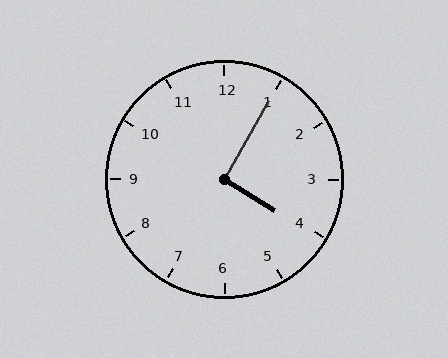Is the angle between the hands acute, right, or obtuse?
It is right.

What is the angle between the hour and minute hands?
Approximately 92 degrees.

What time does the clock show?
4:05.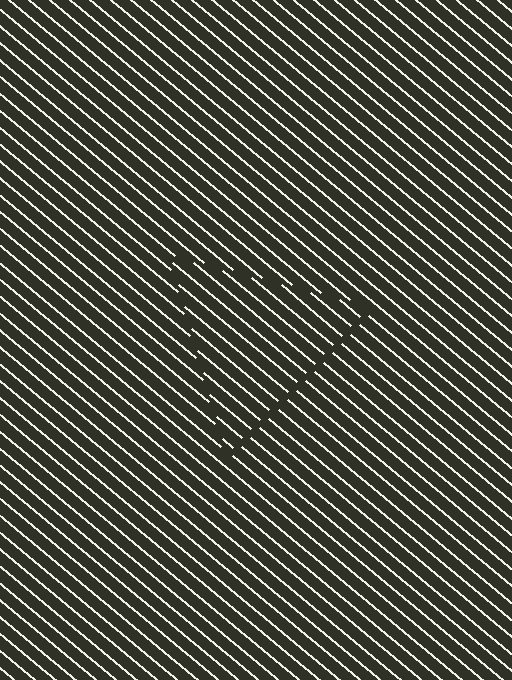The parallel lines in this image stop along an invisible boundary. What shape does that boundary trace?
An illusory triangle. The interior of the shape contains the same grating, shifted by half a period — the contour is defined by the phase discontinuity where line-ends from the inner and outer gratings abut.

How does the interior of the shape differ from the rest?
The interior of the shape contains the same grating, shifted by half a period — the contour is defined by the phase discontinuity where line-ends from the inner and outer gratings abut.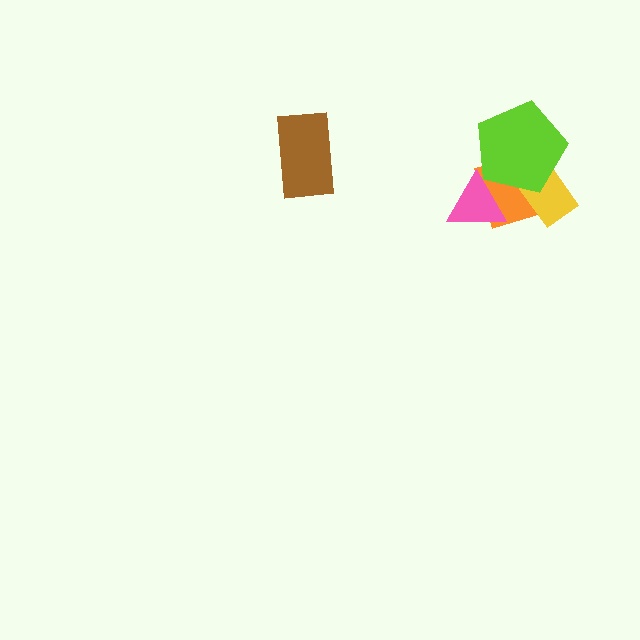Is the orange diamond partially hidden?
Yes, it is partially covered by another shape.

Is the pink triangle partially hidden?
Yes, it is partially covered by another shape.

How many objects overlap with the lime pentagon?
3 objects overlap with the lime pentagon.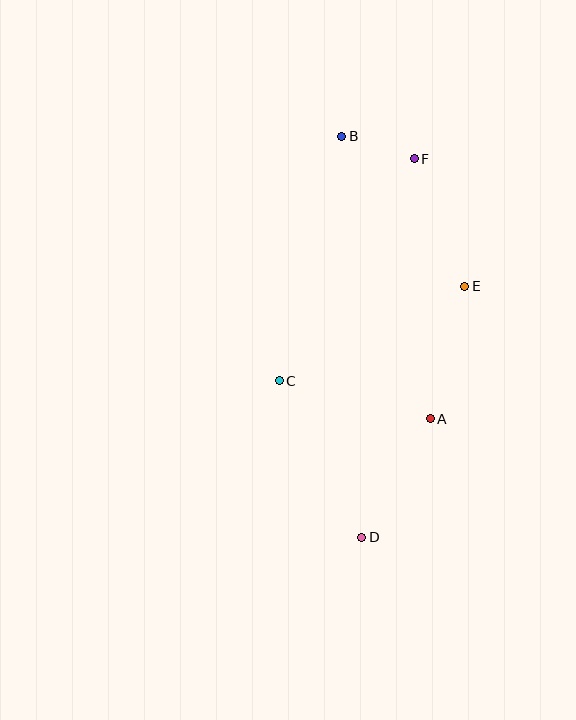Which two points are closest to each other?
Points B and F are closest to each other.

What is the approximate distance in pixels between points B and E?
The distance between B and E is approximately 194 pixels.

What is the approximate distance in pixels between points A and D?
The distance between A and D is approximately 137 pixels.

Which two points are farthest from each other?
Points B and D are farthest from each other.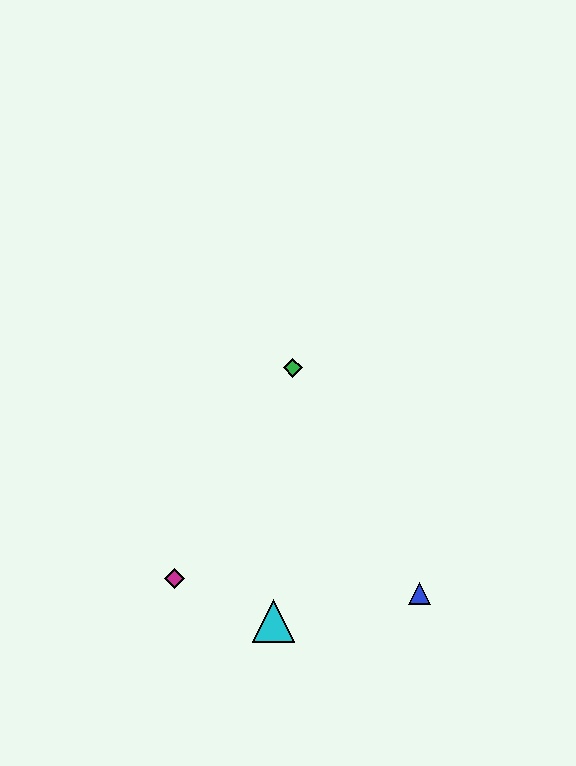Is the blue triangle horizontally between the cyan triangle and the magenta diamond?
No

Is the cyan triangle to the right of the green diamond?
No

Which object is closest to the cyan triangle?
The magenta diamond is closest to the cyan triangle.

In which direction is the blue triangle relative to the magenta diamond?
The blue triangle is to the right of the magenta diamond.